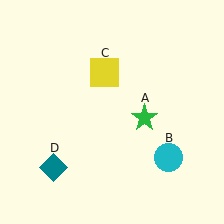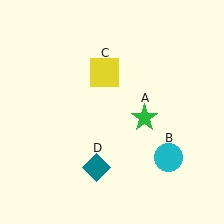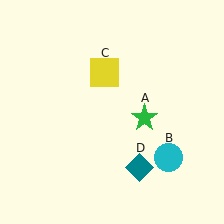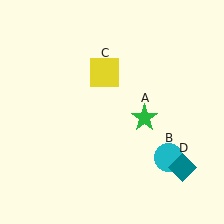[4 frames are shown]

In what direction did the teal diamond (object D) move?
The teal diamond (object D) moved right.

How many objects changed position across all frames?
1 object changed position: teal diamond (object D).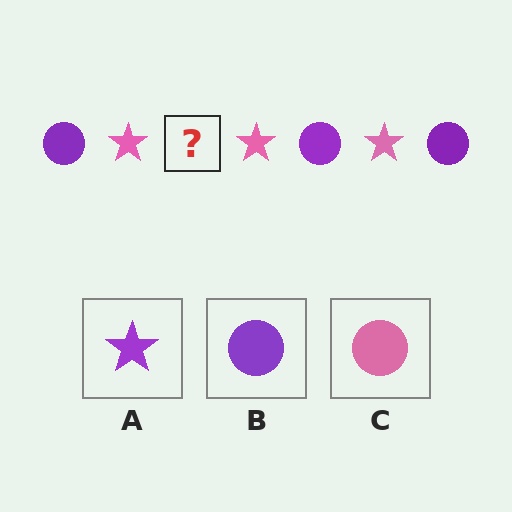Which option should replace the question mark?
Option B.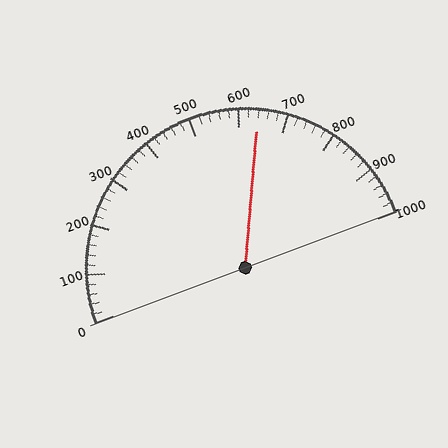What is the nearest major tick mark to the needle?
The nearest major tick mark is 600.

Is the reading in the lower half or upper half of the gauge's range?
The reading is in the upper half of the range (0 to 1000).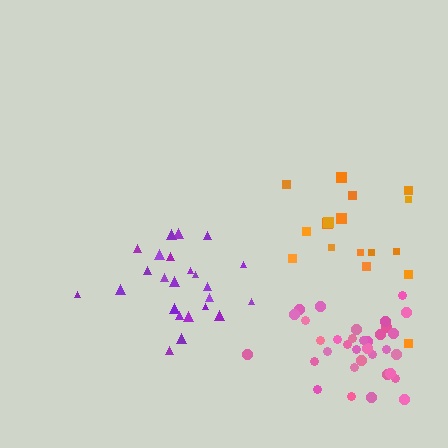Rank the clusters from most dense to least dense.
pink, purple, orange.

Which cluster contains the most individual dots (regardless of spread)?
Pink (34).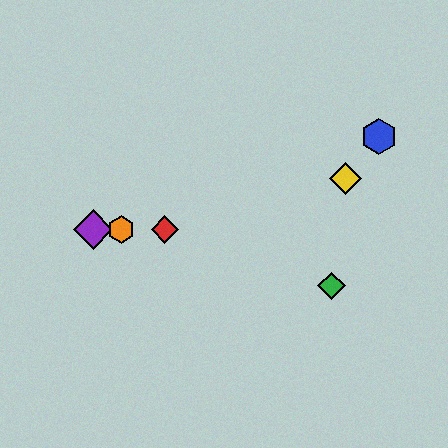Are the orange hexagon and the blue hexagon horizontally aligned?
No, the orange hexagon is at y≈230 and the blue hexagon is at y≈136.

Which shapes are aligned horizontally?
The red diamond, the purple diamond, the orange hexagon are aligned horizontally.